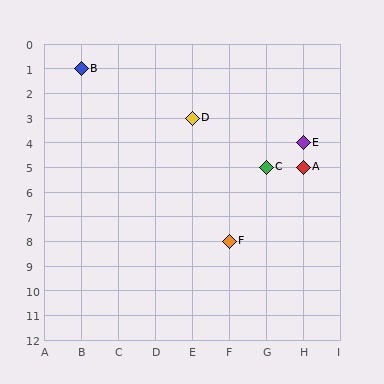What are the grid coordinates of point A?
Point A is at grid coordinates (H, 5).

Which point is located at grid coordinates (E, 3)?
Point D is at (E, 3).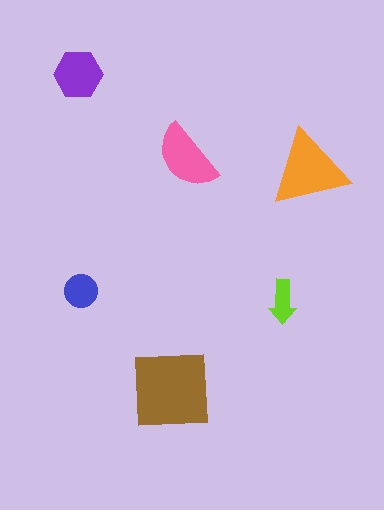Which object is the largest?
The brown square.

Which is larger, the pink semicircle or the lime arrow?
The pink semicircle.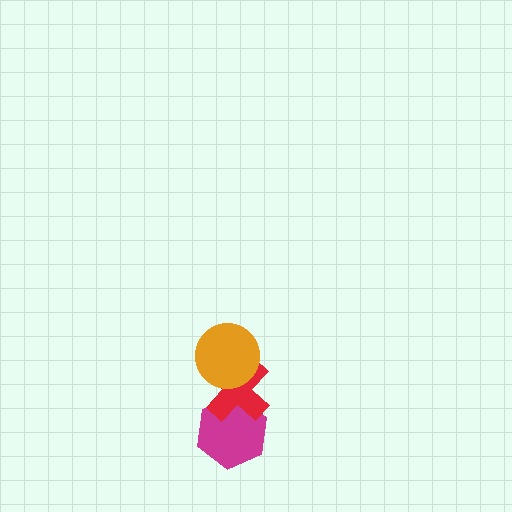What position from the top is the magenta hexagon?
The magenta hexagon is 3rd from the top.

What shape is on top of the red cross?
The orange circle is on top of the red cross.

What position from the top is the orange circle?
The orange circle is 1st from the top.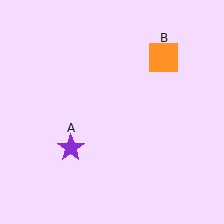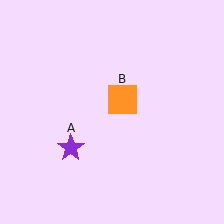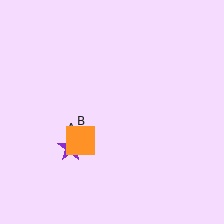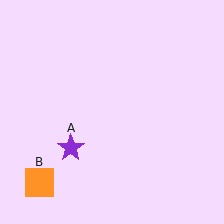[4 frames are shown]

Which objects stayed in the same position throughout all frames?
Purple star (object A) remained stationary.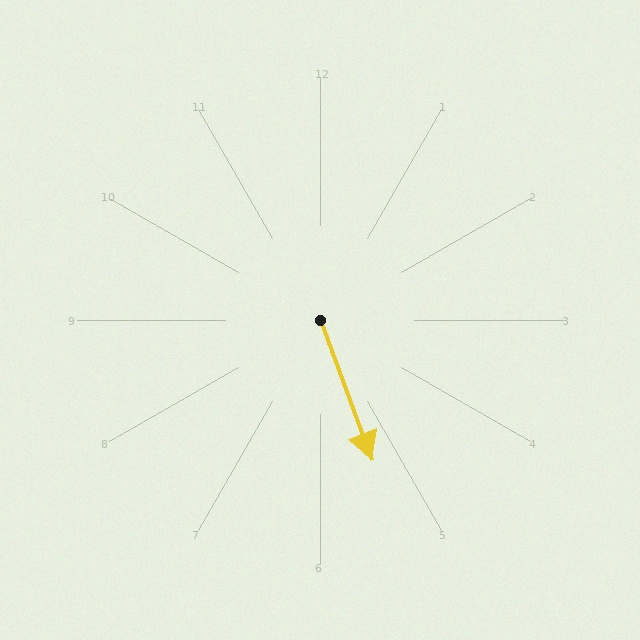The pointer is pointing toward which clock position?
Roughly 5 o'clock.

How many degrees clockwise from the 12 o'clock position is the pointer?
Approximately 160 degrees.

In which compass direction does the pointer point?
South.